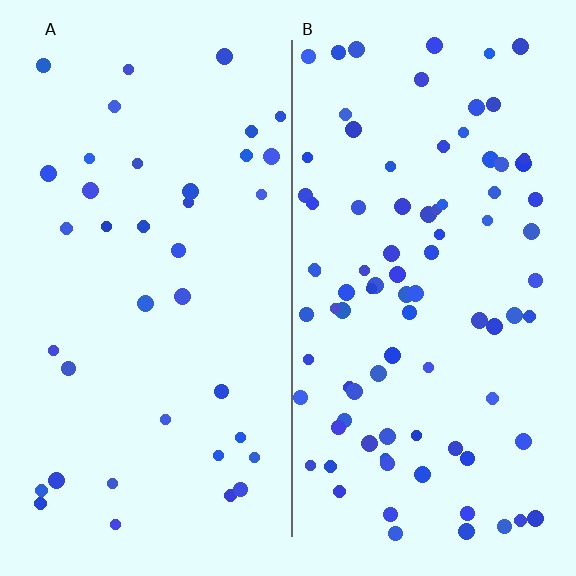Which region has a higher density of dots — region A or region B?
B (the right).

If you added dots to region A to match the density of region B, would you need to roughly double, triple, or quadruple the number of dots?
Approximately double.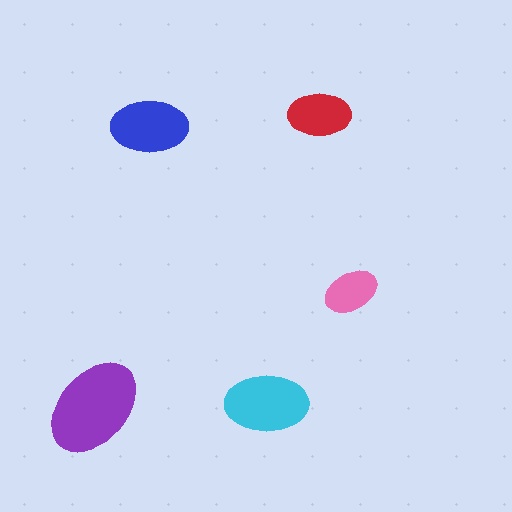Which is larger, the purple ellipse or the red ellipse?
The purple one.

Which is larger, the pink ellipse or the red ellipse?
The red one.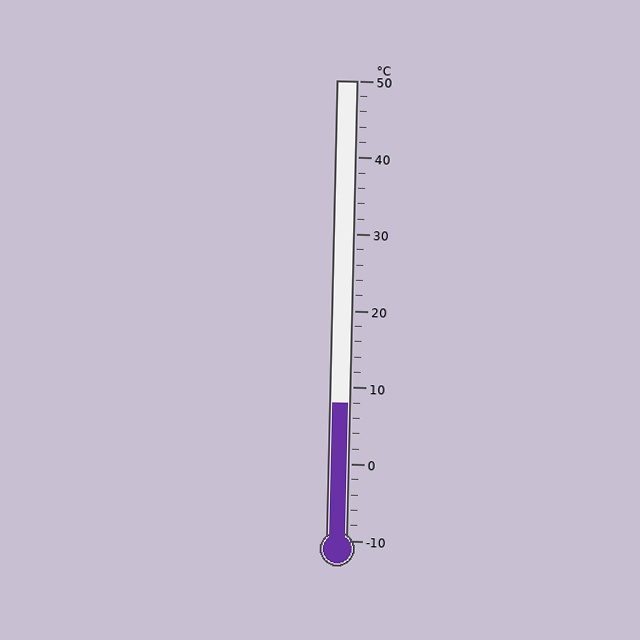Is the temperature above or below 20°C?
The temperature is below 20°C.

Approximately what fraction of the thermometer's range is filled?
The thermometer is filled to approximately 30% of its range.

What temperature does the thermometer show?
The thermometer shows approximately 8°C.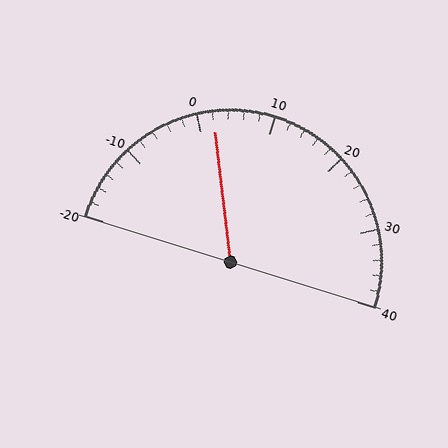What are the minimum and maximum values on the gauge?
The gauge ranges from -20 to 40.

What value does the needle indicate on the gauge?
The needle indicates approximately 2.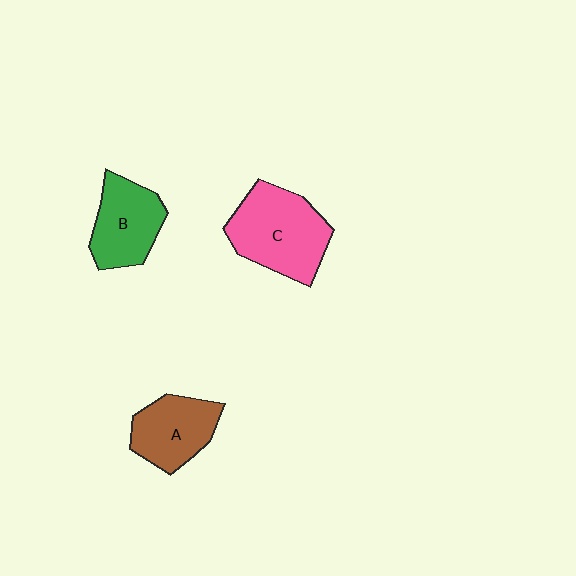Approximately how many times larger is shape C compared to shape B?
Approximately 1.4 times.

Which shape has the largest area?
Shape C (pink).